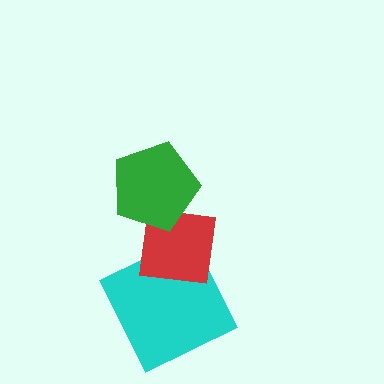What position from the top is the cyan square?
The cyan square is 3rd from the top.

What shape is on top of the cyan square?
The red square is on top of the cyan square.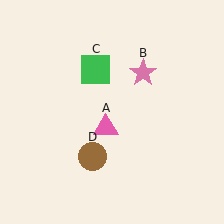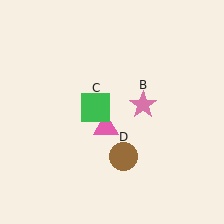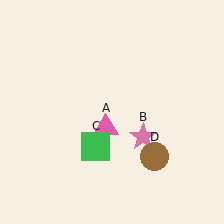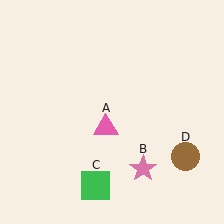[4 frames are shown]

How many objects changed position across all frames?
3 objects changed position: pink star (object B), green square (object C), brown circle (object D).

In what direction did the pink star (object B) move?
The pink star (object B) moved down.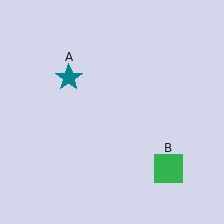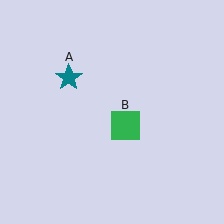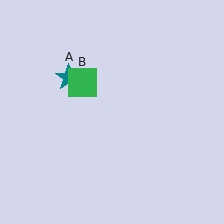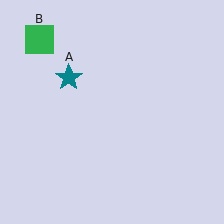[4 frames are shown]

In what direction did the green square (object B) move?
The green square (object B) moved up and to the left.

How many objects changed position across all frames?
1 object changed position: green square (object B).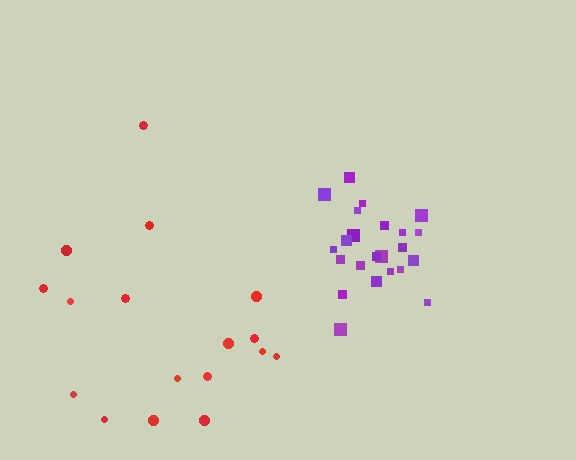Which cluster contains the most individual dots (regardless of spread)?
Purple (23).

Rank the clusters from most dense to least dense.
purple, red.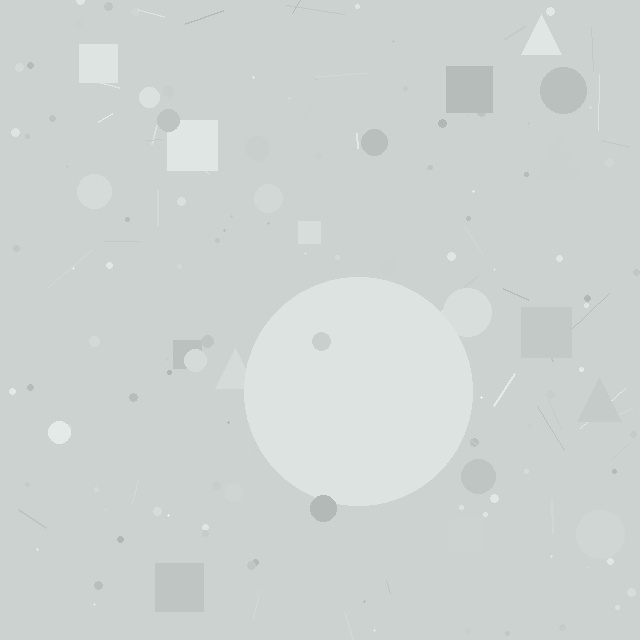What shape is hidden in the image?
A circle is hidden in the image.